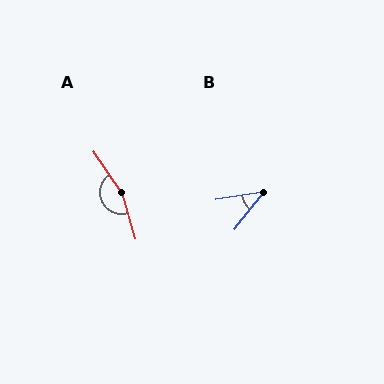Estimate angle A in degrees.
Approximately 161 degrees.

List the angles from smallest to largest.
B (42°), A (161°).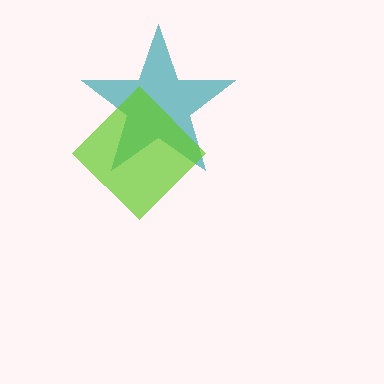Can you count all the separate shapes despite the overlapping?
Yes, there are 2 separate shapes.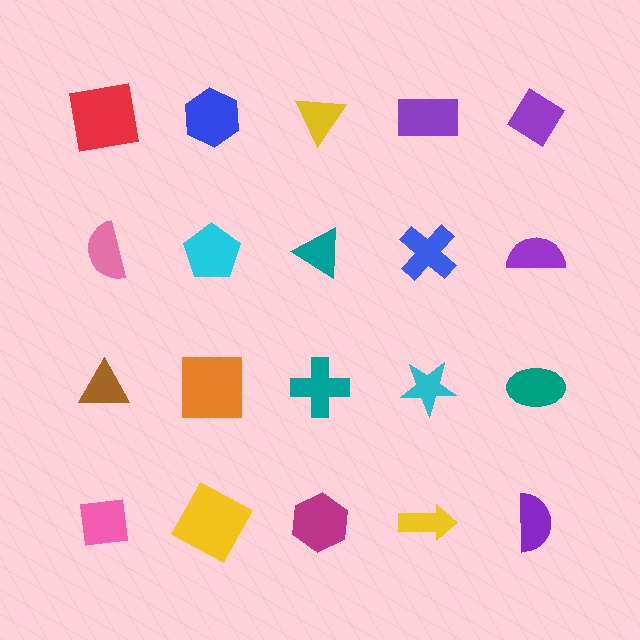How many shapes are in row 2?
5 shapes.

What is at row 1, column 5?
A purple diamond.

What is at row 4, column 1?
A pink square.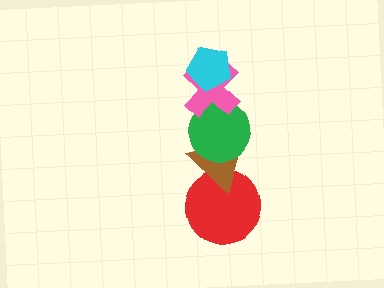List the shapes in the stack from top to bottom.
From top to bottom: the cyan pentagon, the pink cross, the green circle, the brown triangle, the red circle.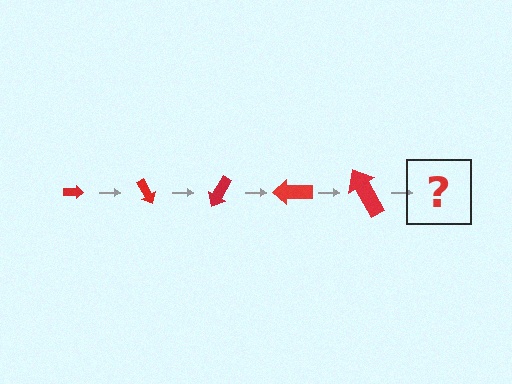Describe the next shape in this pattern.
It should be an arrow, larger than the previous one and rotated 300 degrees from the start.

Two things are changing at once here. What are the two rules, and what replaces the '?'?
The two rules are that the arrow grows larger each step and it rotates 60 degrees each step. The '?' should be an arrow, larger than the previous one and rotated 300 degrees from the start.